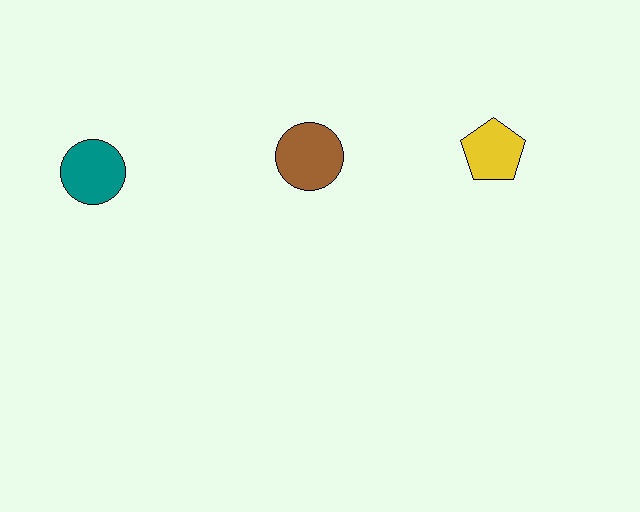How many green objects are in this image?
There are no green objects.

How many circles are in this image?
There are 2 circles.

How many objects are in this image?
There are 3 objects.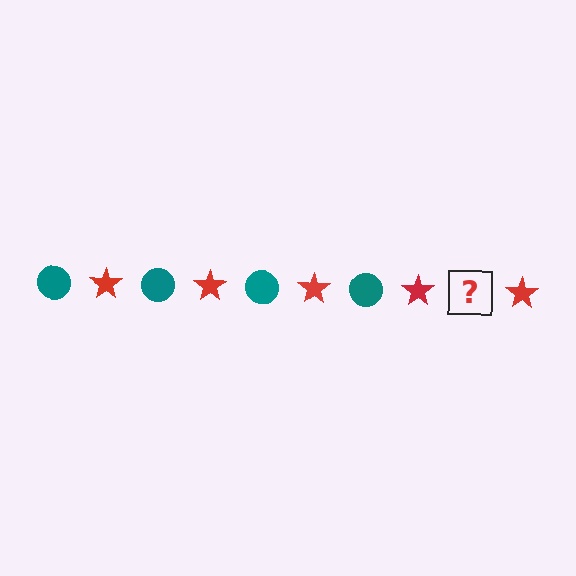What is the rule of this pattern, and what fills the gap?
The rule is that the pattern alternates between teal circle and red star. The gap should be filled with a teal circle.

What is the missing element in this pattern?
The missing element is a teal circle.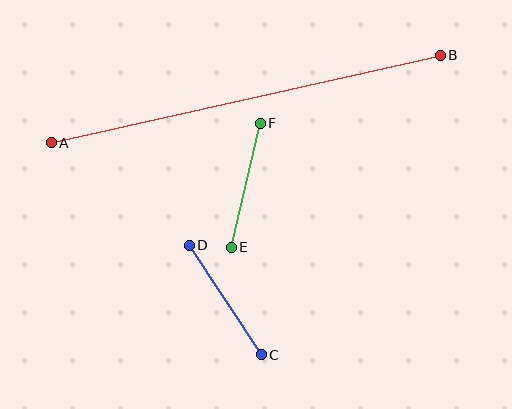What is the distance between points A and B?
The distance is approximately 399 pixels.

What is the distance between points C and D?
The distance is approximately 131 pixels.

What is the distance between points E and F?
The distance is approximately 128 pixels.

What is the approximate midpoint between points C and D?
The midpoint is at approximately (225, 300) pixels.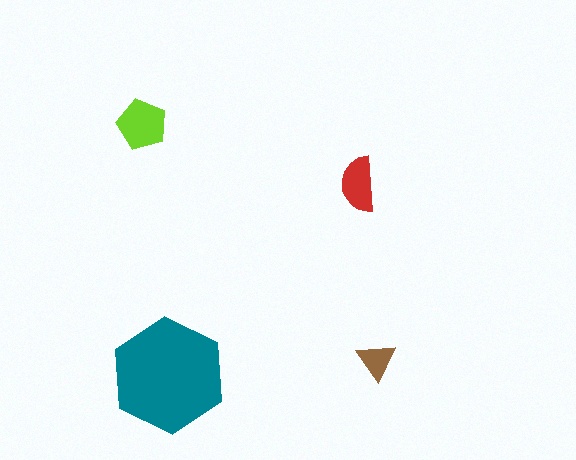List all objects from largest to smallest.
The teal hexagon, the lime pentagon, the red semicircle, the brown triangle.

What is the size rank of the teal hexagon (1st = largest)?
1st.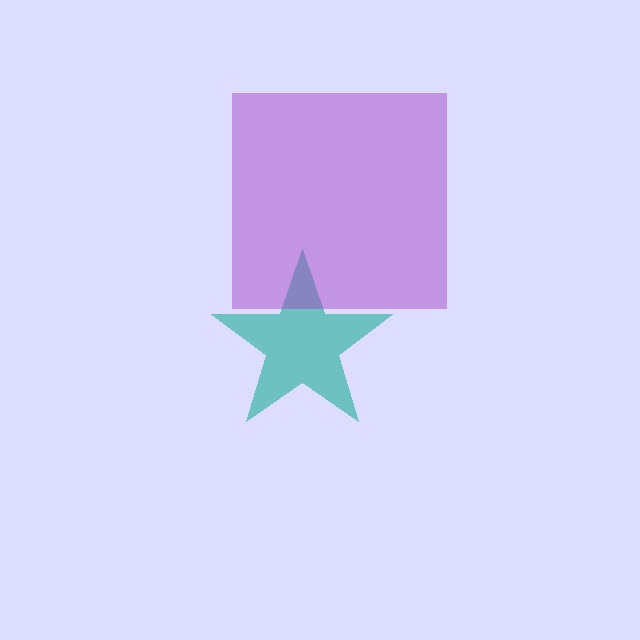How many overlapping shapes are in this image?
There are 2 overlapping shapes in the image.